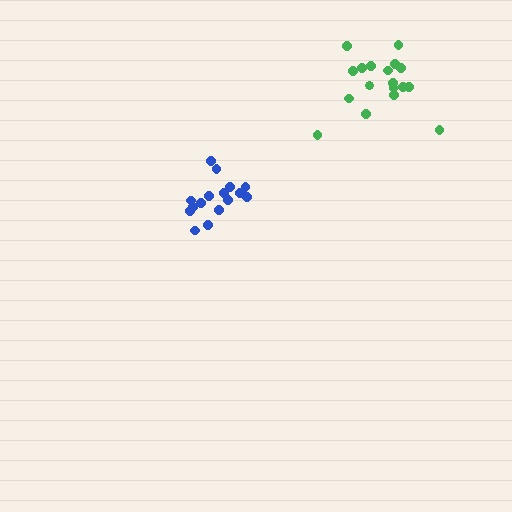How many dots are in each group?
Group 1: 18 dots, Group 2: 16 dots (34 total).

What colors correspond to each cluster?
The clusters are colored: green, blue.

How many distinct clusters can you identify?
There are 2 distinct clusters.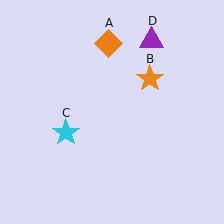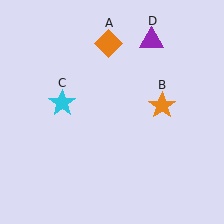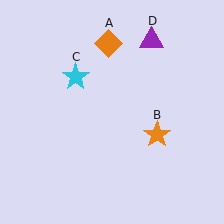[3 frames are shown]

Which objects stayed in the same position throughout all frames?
Orange diamond (object A) and purple triangle (object D) remained stationary.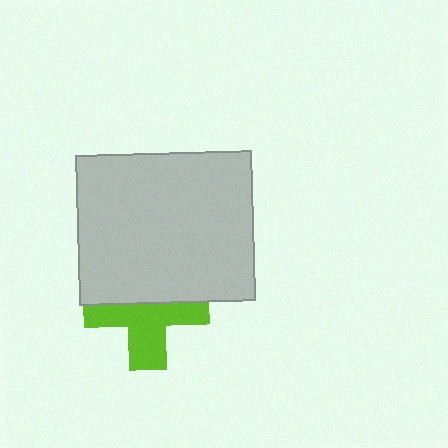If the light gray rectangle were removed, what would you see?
You would see the complete lime cross.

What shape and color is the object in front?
The object in front is a light gray rectangle.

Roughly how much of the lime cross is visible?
About half of it is visible (roughly 55%).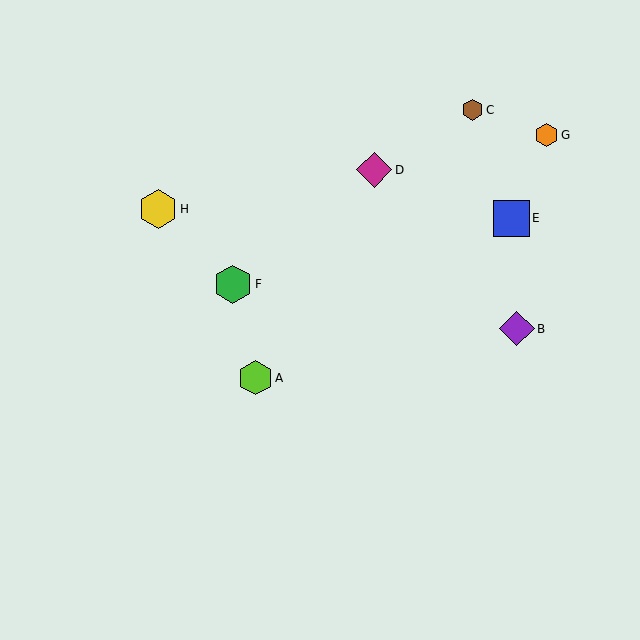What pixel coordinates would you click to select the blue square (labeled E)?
Click at (511, 218) to select the blue square E.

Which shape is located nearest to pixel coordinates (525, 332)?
The purple diamond (labeled B) at (517, 329) is nearest to that location.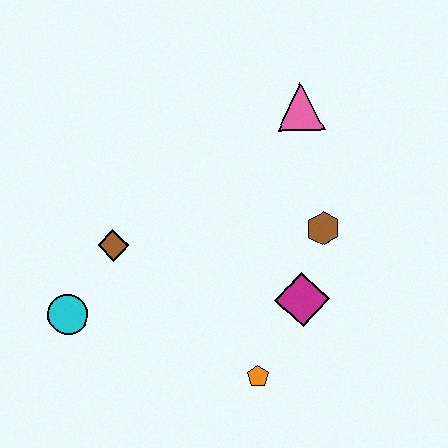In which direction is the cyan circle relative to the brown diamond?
The cyan circle is below the brown diamond.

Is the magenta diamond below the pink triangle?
Yes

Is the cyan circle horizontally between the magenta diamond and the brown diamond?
No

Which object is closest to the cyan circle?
The brown diamond is closest to the cyan circle.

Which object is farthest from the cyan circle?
The pink triangle is farthest from the cyan circle.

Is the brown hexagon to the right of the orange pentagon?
Yes